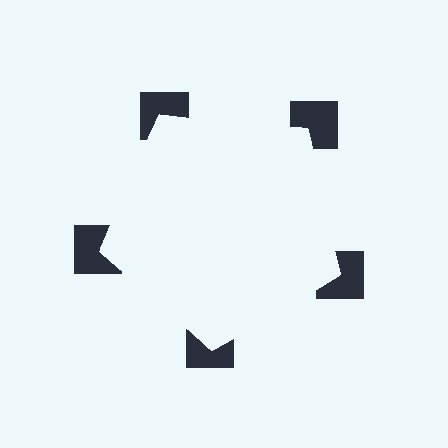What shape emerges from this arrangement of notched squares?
An illusory pentagon — its edges are inferred from the aligned wedge cuts in the notched squares, not physically drawn.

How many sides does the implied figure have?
5 sides.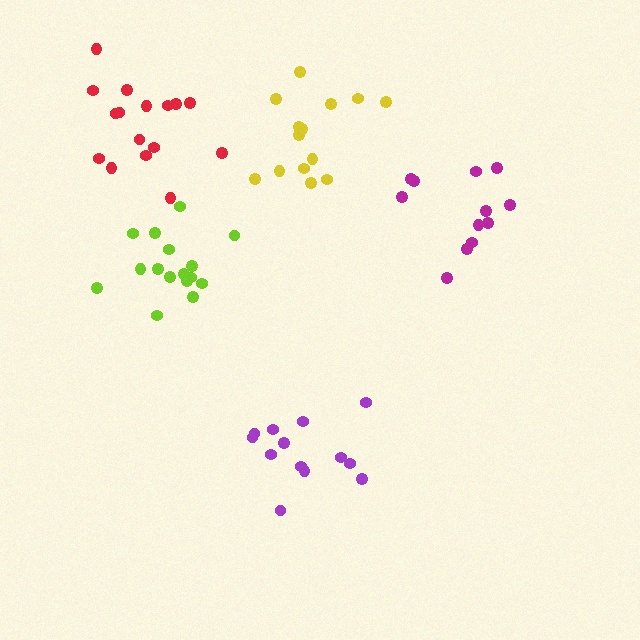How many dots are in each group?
Group 1: 16 dots, Group 2: 12 dots, Group 3: 13 dots, Group 4: 16 dots, Group 5: 14 dots (71 total).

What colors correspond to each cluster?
The clusters are colored: lime, magenta, purple, red, yellow.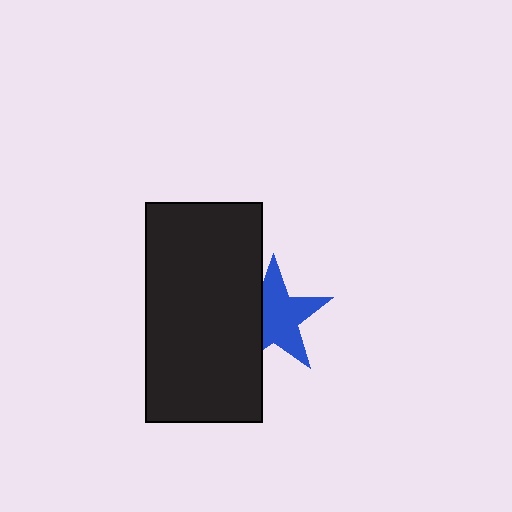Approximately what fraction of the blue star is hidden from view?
Roughly 34% of the blue star is hidden behind the black rectangle.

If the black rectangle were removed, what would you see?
You would see the complete blue star.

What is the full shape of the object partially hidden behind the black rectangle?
The partially hidden object is a blue star.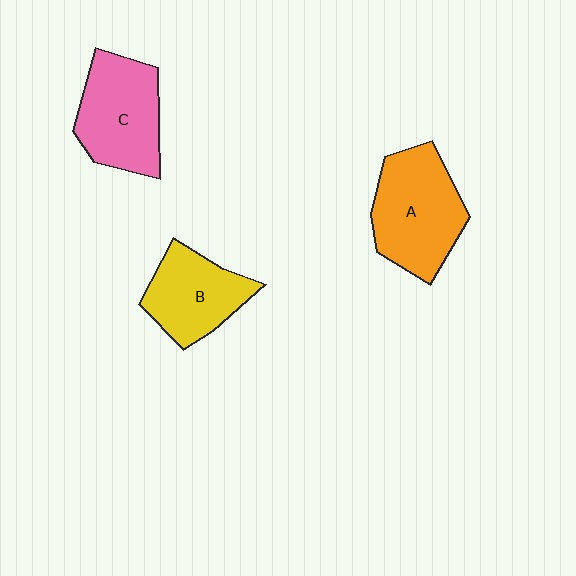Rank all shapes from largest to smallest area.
From largest to smallest: A (orange), C (pink), B (yellow).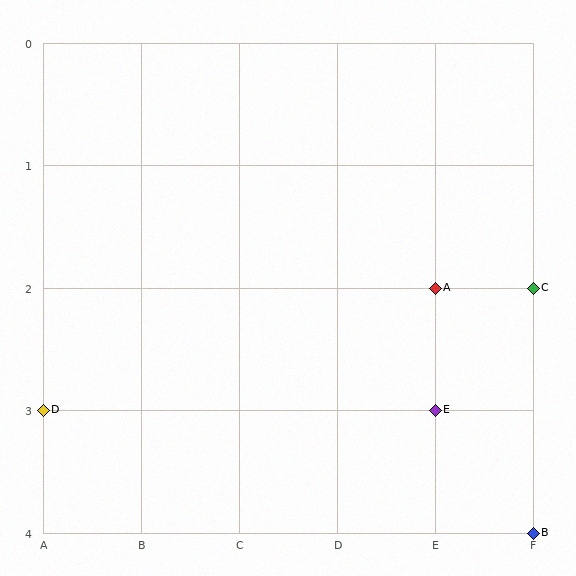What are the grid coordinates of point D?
Point D is at grid coordinates (A, 3).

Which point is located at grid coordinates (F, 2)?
Point C is at (F, 2).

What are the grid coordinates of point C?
Point C is at grid coordinates (F, 2).